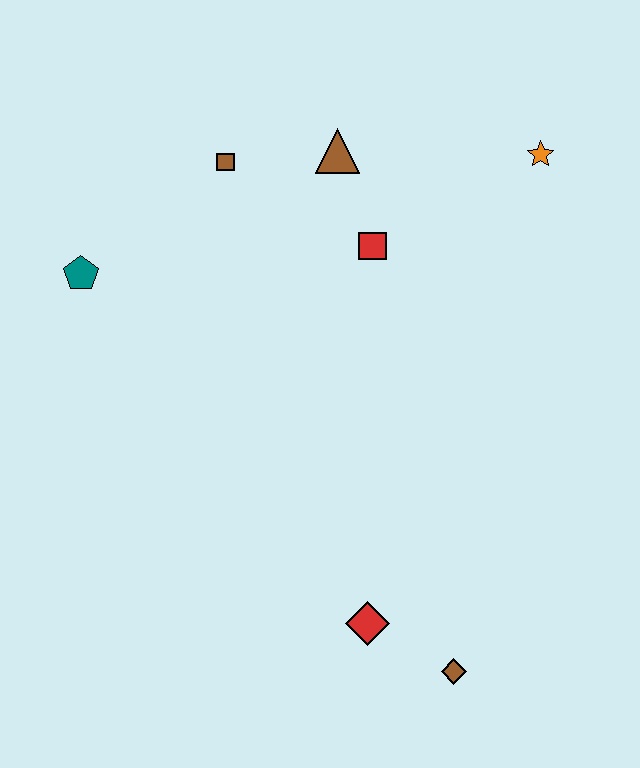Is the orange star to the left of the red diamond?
No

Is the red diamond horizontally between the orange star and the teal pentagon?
Yes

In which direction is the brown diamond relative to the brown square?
The brown diamond is below the brown square.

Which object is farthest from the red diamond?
The orange star is farthest from the red diamond.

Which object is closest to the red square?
The brown triangle is closest to the red square.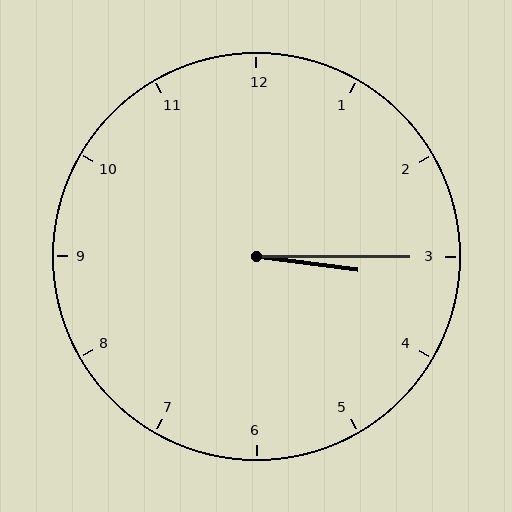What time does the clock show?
3:15.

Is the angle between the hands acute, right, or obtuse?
It is acute.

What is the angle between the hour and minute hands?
Approximately 8 degrees.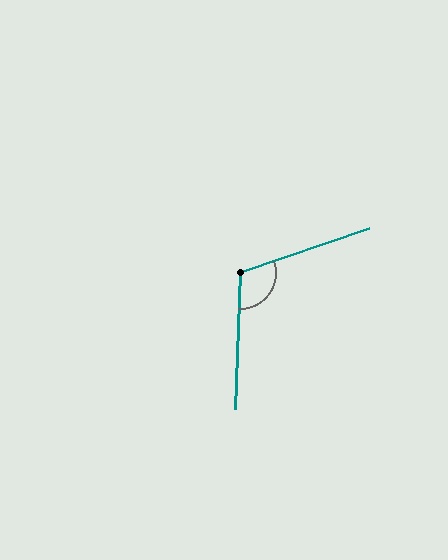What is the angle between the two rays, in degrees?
Approximately 111 degrees.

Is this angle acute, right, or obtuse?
It is obtuse.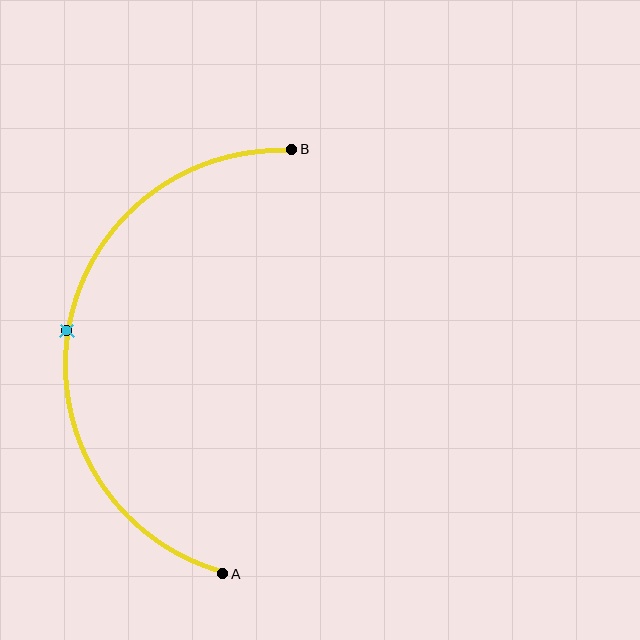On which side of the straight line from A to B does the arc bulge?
The arc bulges to the left of the straight line connecting A and B.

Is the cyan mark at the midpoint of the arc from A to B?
Yes. The cyan mark lies on the arc at equal arc-length from both A and B — it is the arc midpoint.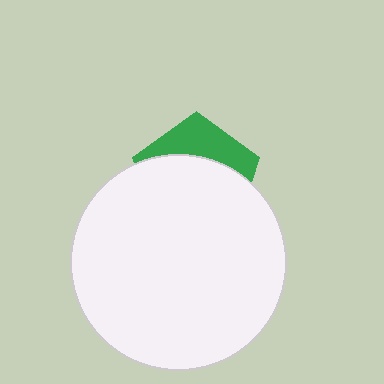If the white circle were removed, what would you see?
You would see the complete green pentagon.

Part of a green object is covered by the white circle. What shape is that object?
It is a pentagon.